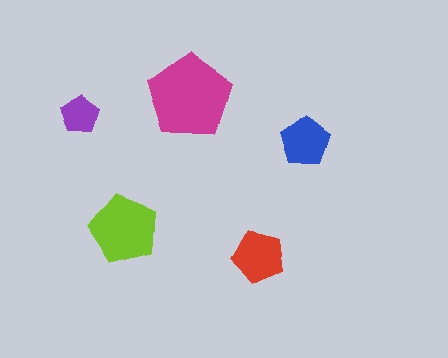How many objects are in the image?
There are 5 objects in the image.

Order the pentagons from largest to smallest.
the magenta one, the lime one, the red one, the blue one, the purple one.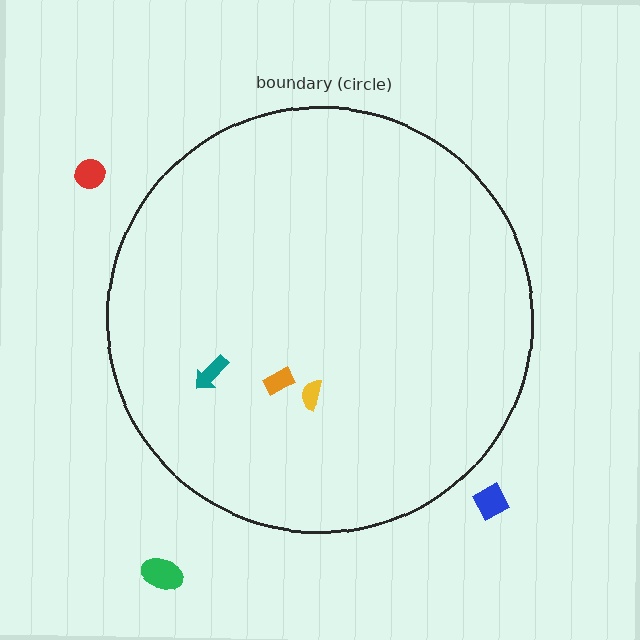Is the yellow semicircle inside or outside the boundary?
Inside.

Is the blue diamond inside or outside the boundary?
Outside.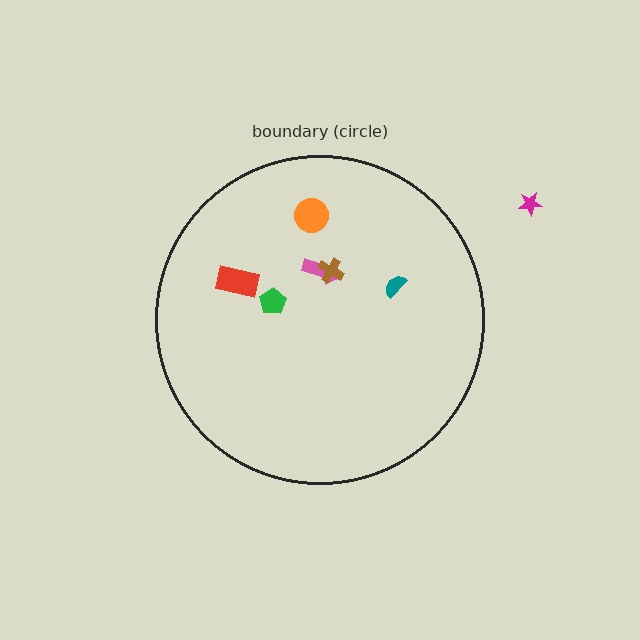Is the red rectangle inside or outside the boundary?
Inside.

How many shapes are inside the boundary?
6 inside, 1 outside.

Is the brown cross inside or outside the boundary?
Inside.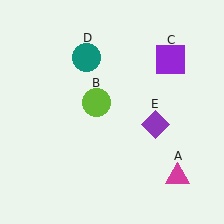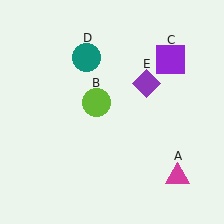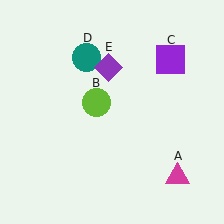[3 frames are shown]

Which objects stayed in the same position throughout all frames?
Magenta triangle (object A) and lime circle (object B) and purple square (object C) and teal circle (object D) remained stationary.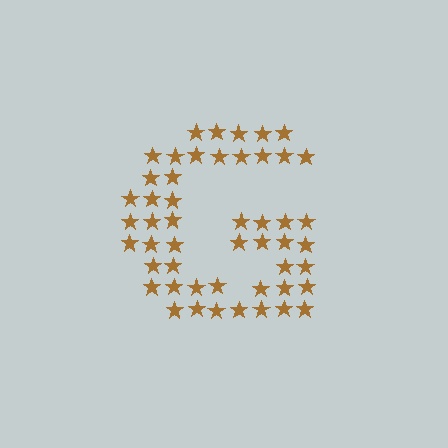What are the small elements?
The small elements are stars.